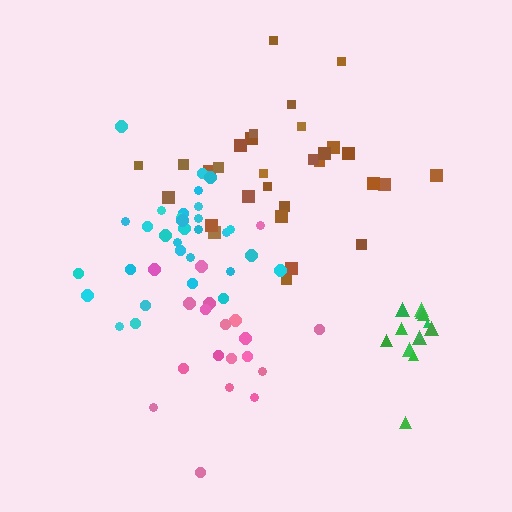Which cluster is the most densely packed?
Green.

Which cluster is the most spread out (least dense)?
Pink.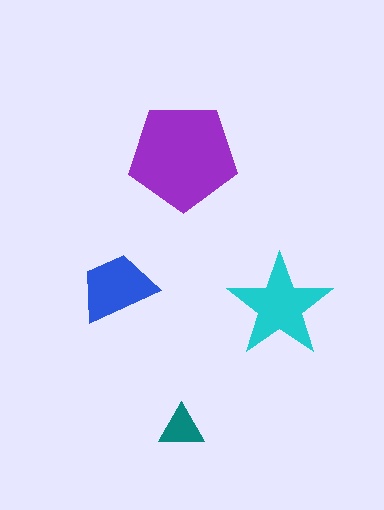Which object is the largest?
The purple pentagon.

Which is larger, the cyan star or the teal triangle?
The cyan star.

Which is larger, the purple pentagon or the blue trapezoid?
The purple pentagon.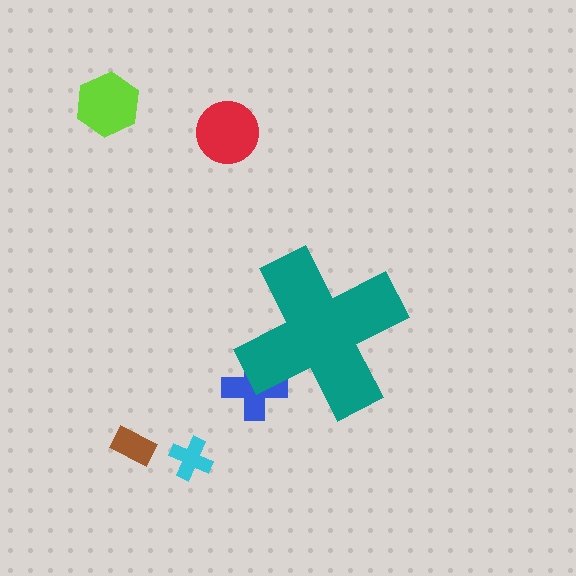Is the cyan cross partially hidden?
No, the cyan cross is fully visible.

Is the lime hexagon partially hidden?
No, the lime hexagon is fully visible.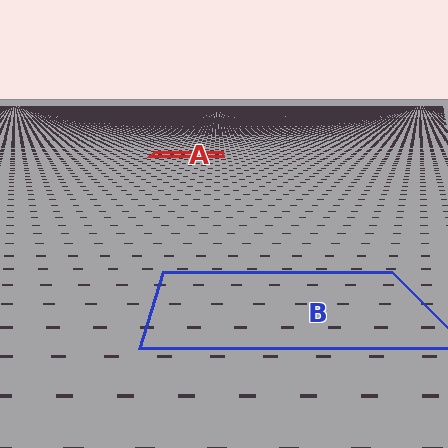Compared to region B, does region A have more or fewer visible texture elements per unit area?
Region A has more texture elements per unit area — they are packed more densely because it is farther away.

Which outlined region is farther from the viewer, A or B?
Region A is farther from the viewer — the texture elements inside it appear smaller and more densely packed.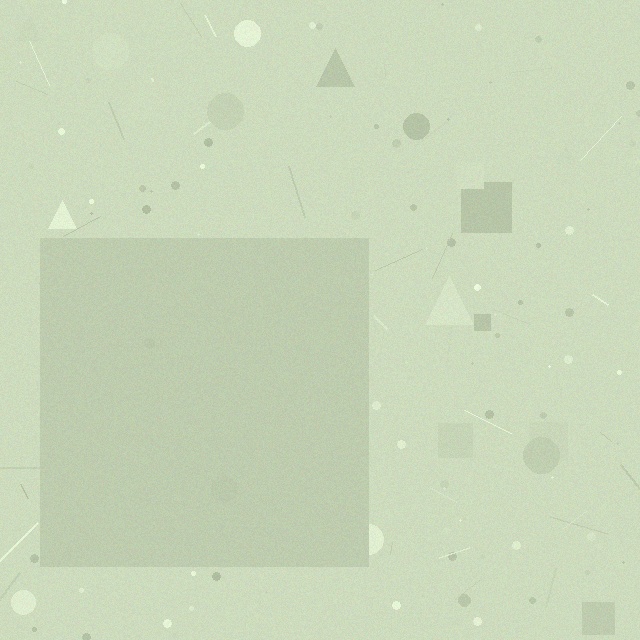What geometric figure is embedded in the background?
A square is embedded in the background.